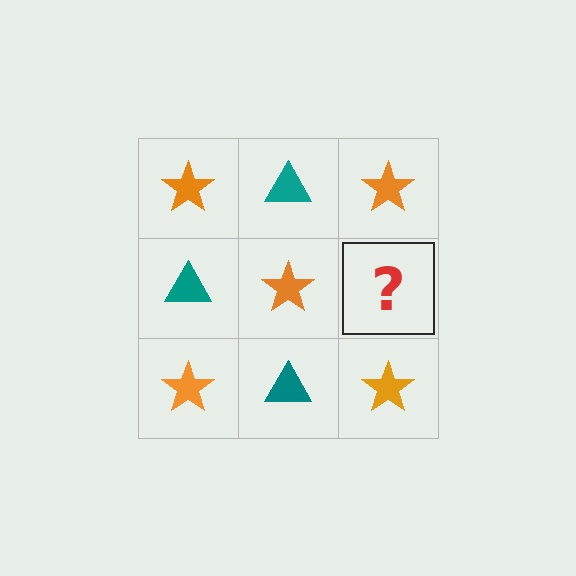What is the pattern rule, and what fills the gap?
The rule is that it alternates orange star and teal triangle in a checkerboard pattern. The gap should be filled with a teal triangle.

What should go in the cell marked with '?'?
The missing cell should contain a teal triangle.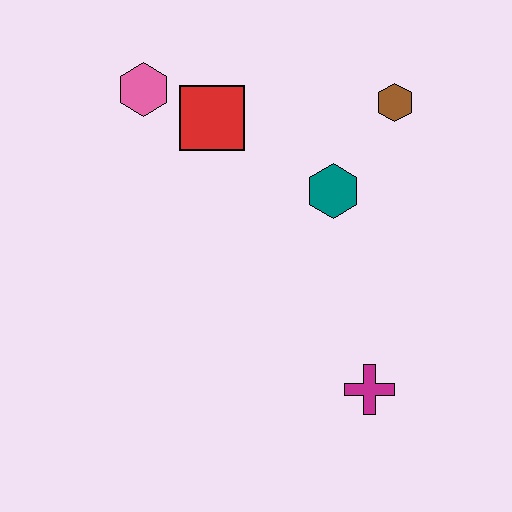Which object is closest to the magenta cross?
The teal hexagon is closest to the magenta cross.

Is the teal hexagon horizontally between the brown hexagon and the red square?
Yes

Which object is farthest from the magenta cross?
The pink hexagon is farthest from the magenta cross.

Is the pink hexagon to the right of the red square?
No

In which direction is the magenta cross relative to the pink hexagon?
The magenta cross is below the pink hexagon.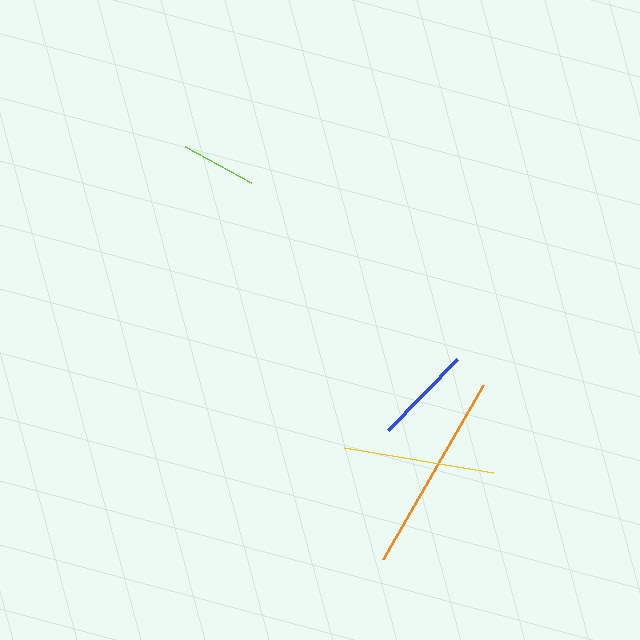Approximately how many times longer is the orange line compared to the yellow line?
The orange line is approximately 1.3 times the length of the yellow line.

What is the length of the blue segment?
The blue segment is approximately 99 pixels long.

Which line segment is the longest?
The orange line is the longest at approximately 200 pixels.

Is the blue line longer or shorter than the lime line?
The blue line is longer than the lime line.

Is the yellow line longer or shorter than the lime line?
The yellow line is longer than the lime line.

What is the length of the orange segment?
The orange segment is approximately 200 pixels long.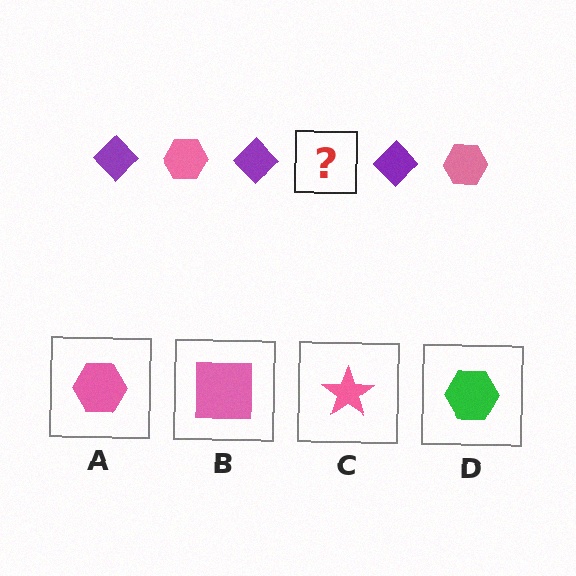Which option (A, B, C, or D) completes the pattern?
A.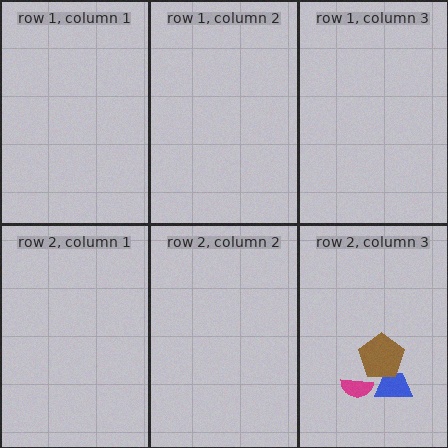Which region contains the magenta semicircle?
The row 2, column 3 region.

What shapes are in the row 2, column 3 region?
The magenta semicircle, the blue trapezoid, the brown pentagon.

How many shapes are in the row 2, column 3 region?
3.